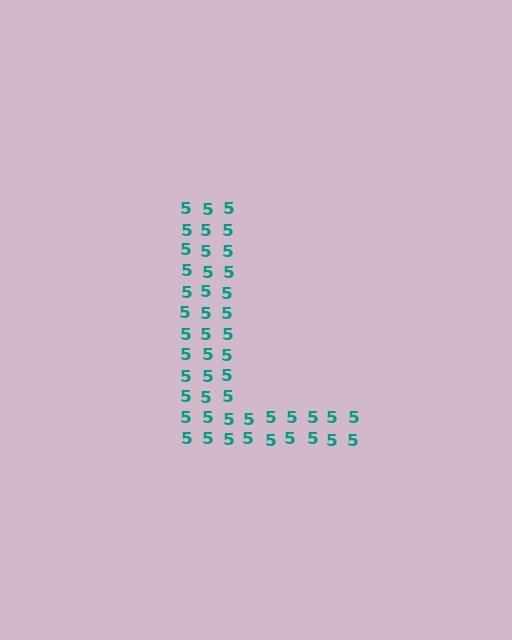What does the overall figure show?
The overall figure shows the letter L.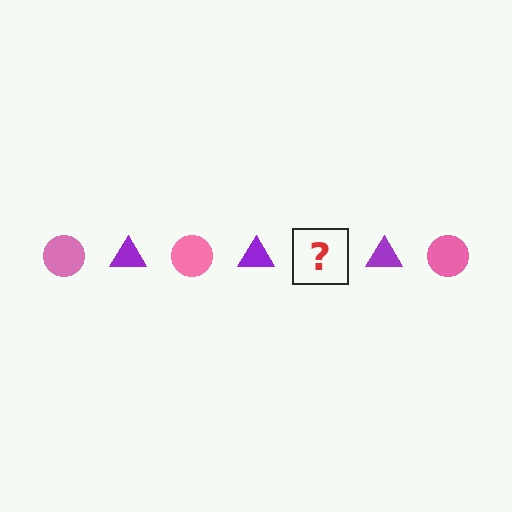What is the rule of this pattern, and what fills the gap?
The rule is that the pattern alternates between pink circle and purple triangle. The gap should be filled with a pink circle.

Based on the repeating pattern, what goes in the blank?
The blank should be a pink circle.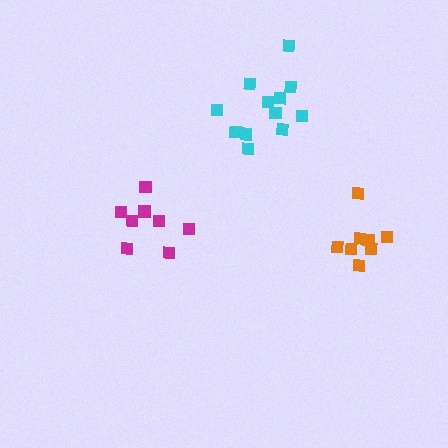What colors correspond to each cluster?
The clusters are colored: orange, magenta, cyan.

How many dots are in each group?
Group 1: 8 dots, Group 2: 8 dots, Group 3: 12 dots (28 total).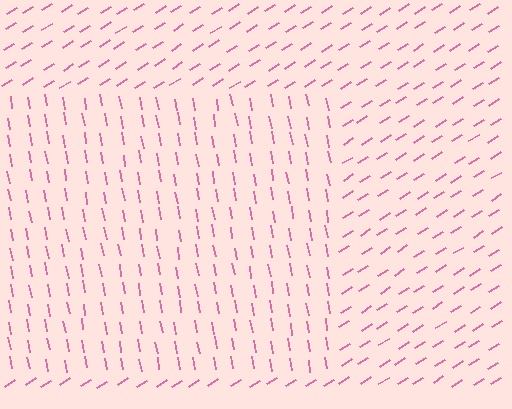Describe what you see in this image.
The image is filled with small pink line segments. A rectangle region in the image has lines oriented differently from the surrounding lines, creating a visible texture boundary.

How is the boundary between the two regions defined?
The boundary is defined purely by a change in line orientation (approximately 68 degrees difference). All lines are the same color and thickness.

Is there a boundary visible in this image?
Yes, there is a texture boundary formed by a change in line orientation.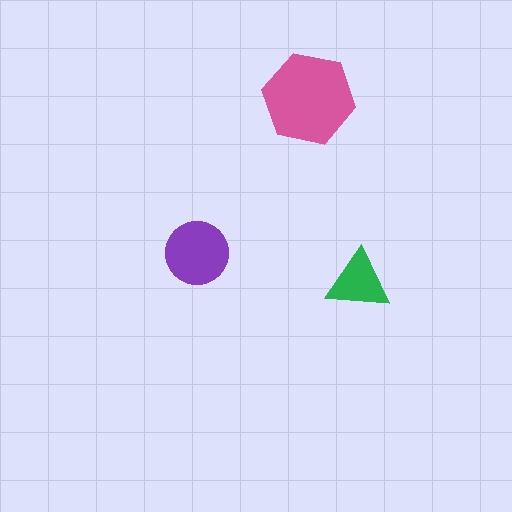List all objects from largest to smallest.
The pink hexagon, the purple circle, the green triangle.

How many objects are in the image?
There are 3 objects in the image.